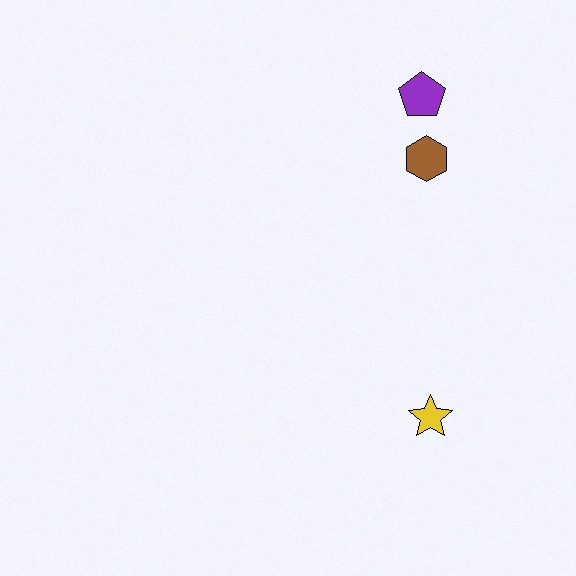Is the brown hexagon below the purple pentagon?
Yes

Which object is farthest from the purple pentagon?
The yellow star is farthest from the purple pentagon.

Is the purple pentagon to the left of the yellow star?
Yes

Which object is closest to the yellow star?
The brown hexagon is closest to the yellow star.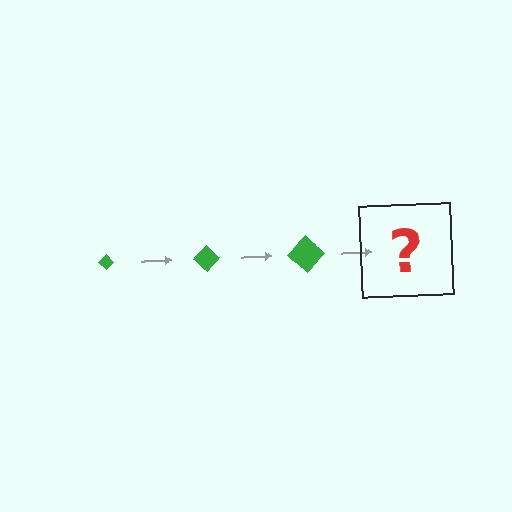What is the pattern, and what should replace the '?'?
The pattern is that the diamond gets progressively larger each step. The '?' should be a green diamond, larger than the previous one.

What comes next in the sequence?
The next element should be a green diamond, larger than the previous one.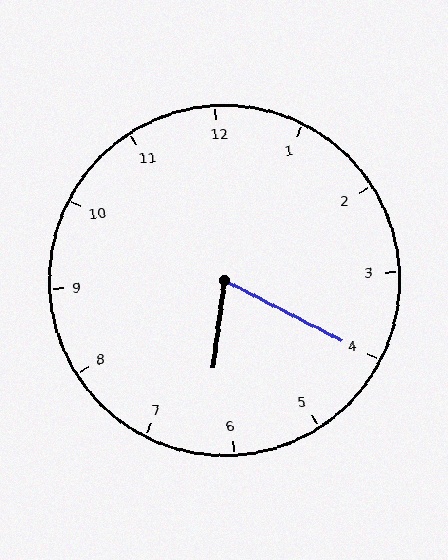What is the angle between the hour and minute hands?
Approximately 70 degrees.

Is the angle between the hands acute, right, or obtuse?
It is acute.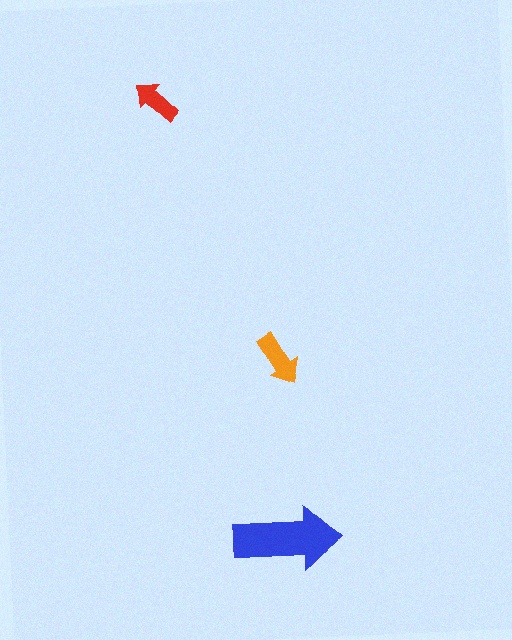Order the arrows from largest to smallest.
the blue one, the orange one, the red one.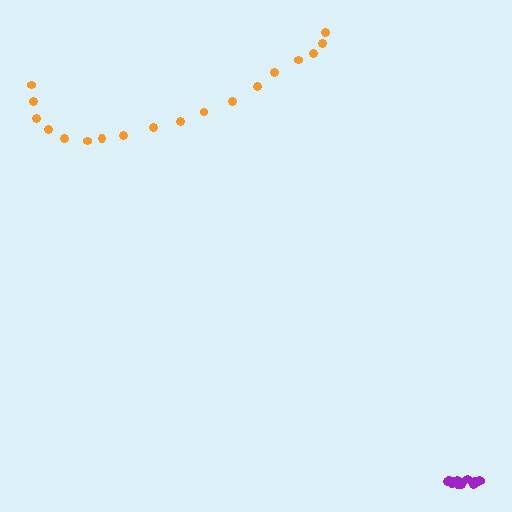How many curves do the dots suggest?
There are 2 distinct paths.